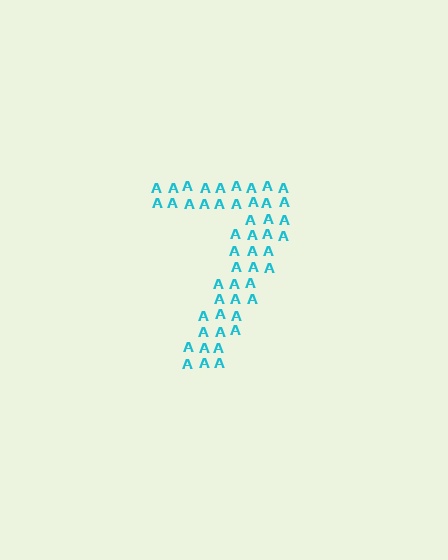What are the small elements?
The small elements are letter A's.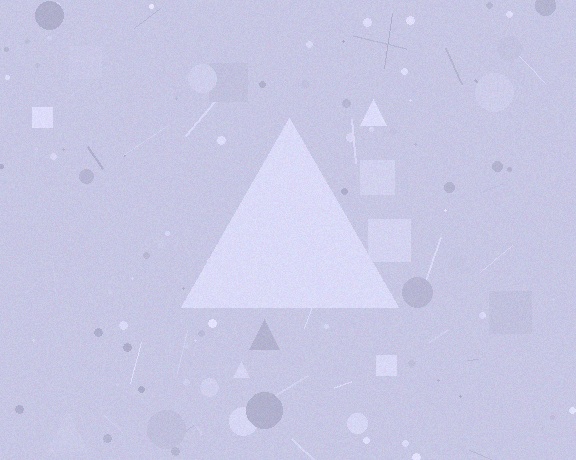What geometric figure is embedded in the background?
A triangle is embedded in the background.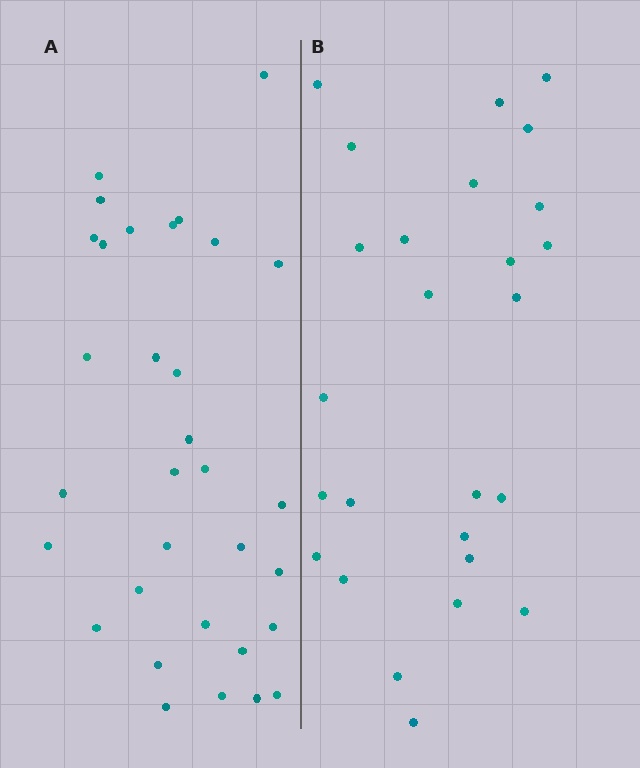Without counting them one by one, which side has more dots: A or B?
Region A (the left region) has more dots.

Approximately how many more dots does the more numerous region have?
Region A has about 6 more dots than region B.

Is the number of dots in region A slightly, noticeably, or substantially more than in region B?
Region A has only slightly more — the two regions are fairly close. The ratio is roughly 1.2 to 1.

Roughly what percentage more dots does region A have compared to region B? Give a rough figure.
About 25% more.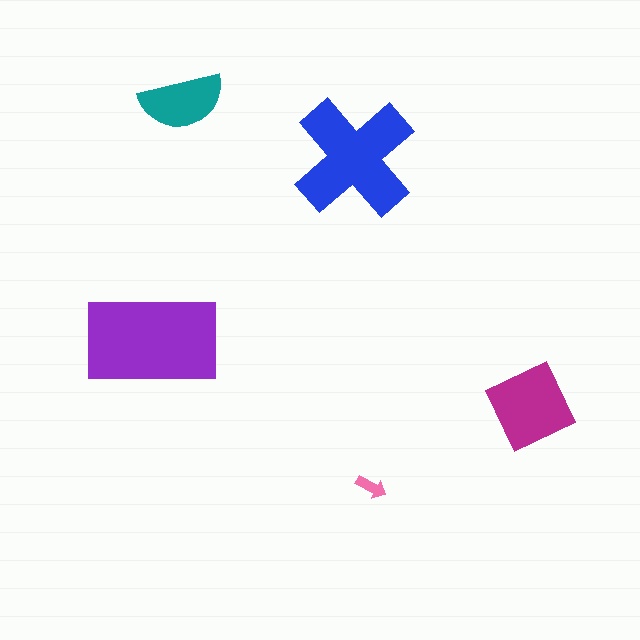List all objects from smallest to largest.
The pink arrow, the teal semicircle, the magenta diamond, the blue cross, the purple rectangle.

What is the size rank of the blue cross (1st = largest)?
2nd.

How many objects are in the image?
There are 5 objects in the image.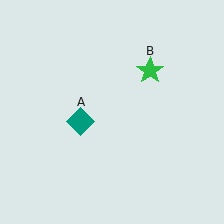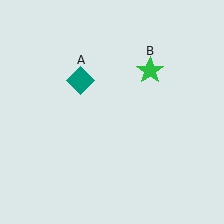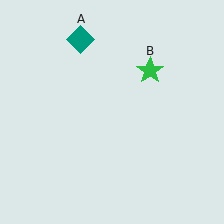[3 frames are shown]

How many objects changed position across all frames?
1 object changed position: teal diamond (object A).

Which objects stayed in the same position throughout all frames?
Green star (object B) remained stationary.